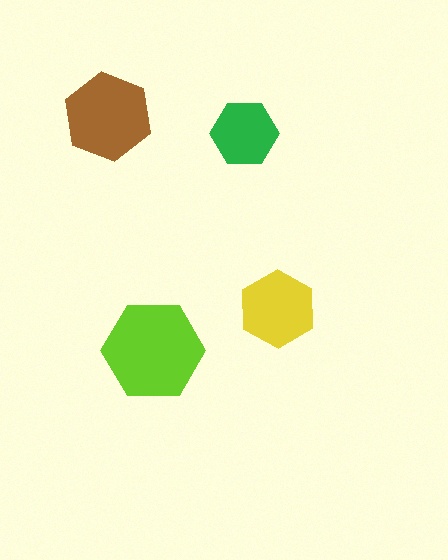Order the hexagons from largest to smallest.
the lime one, the brown one, the yellow one, the green one.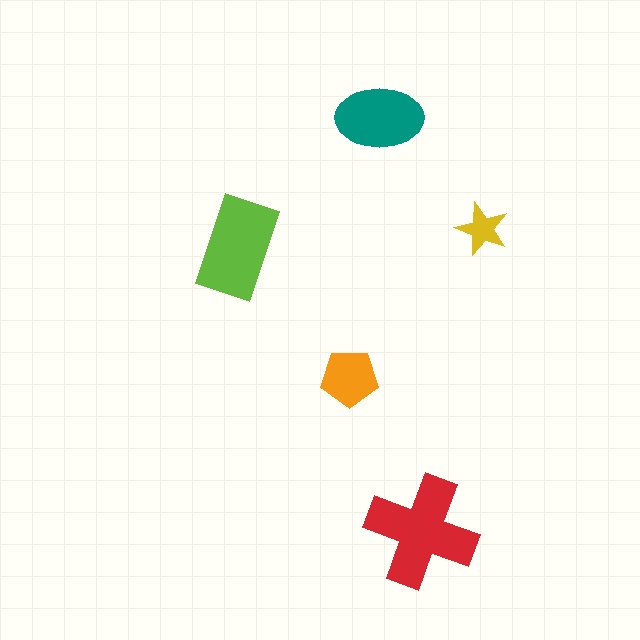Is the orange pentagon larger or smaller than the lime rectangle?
Smaller.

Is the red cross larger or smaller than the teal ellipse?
Larger.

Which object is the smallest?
The yellow star.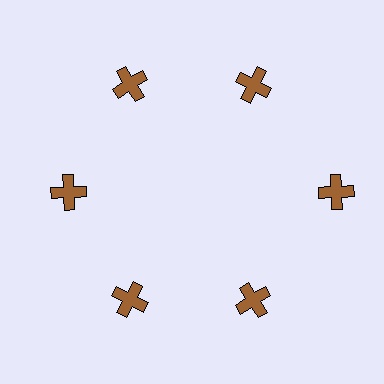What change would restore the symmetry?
The symmetry would be restored by moving it inward, back onto the ring so that all 6 crosses sit at equal angles and equal distance from the center.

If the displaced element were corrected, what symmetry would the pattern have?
It would have 6-fold rotational symmetry — the pattern would map onto itself every 60 degrees.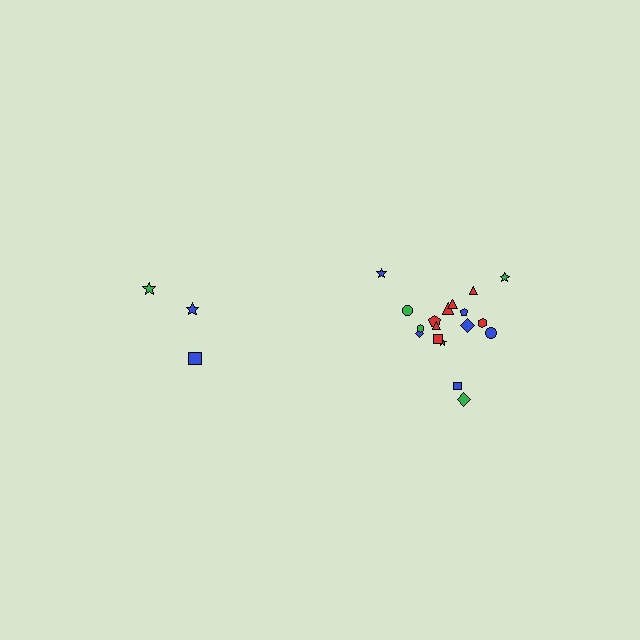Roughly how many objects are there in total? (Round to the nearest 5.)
Roughly 20 objects in total.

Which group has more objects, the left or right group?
The right group.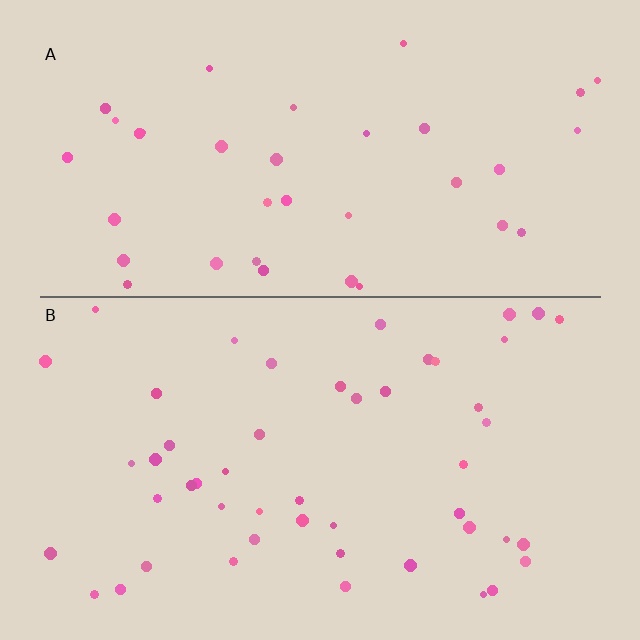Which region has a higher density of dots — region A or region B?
B (the bottom).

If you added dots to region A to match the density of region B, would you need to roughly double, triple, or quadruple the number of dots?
Approximately double.